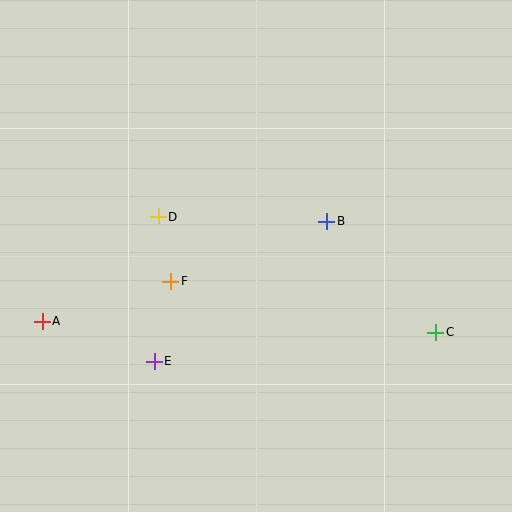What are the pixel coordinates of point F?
Point F is at (171, 281).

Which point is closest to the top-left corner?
Point D is closest to the top-left corner.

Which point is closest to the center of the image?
Point B at (327, 221) is closest to the center.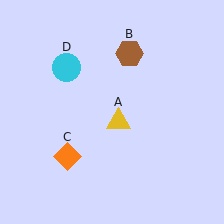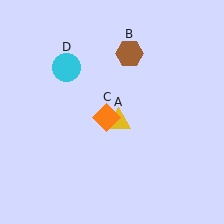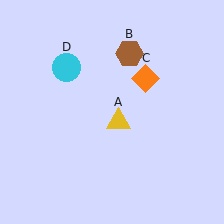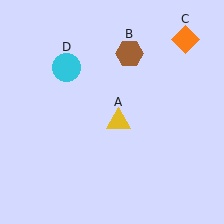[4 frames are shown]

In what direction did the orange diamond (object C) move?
The orange diamond (object C) moved up and to the right.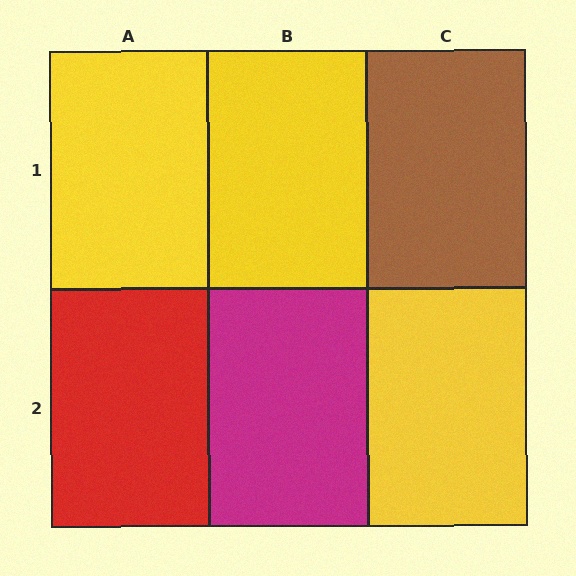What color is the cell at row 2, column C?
Yellow.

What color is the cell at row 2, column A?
Red.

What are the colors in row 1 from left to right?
Yellow, yellow, brown.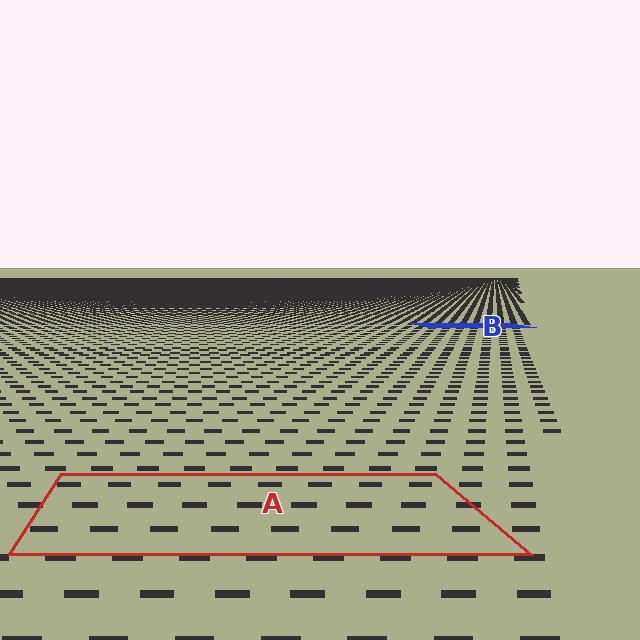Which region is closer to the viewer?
Region A is closer. The texture elements there are larger and more spread out.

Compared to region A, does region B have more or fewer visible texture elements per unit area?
Region B has more texture elements per unit area — they are packed more densely because it is farther away.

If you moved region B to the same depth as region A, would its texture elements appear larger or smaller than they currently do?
They would appear larger. At a closer depth, the same texture elements are projected at a bigger on-screen size.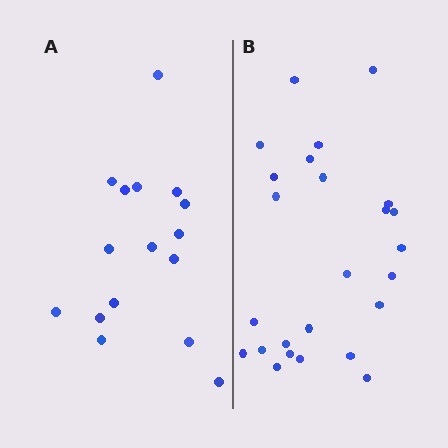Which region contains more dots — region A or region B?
Region B (the right region) has more dots.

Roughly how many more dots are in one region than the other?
Region B has roughly 8 or so more dots than region A.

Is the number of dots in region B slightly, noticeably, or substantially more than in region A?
Region B has substantially more. The ratio is roughly 1.6 to 1.